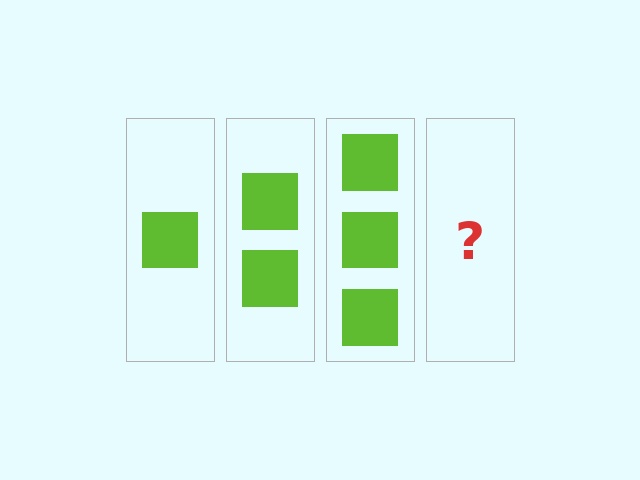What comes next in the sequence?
The next element should be 4 squares.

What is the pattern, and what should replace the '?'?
The pattern is that each step adds one more square. The '?' should be 4 squares.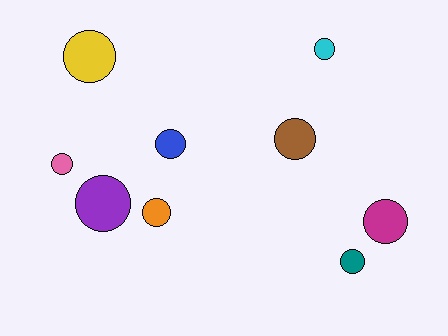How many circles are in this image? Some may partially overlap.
There are 9 circles.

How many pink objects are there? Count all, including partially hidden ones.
There is 1 pink object.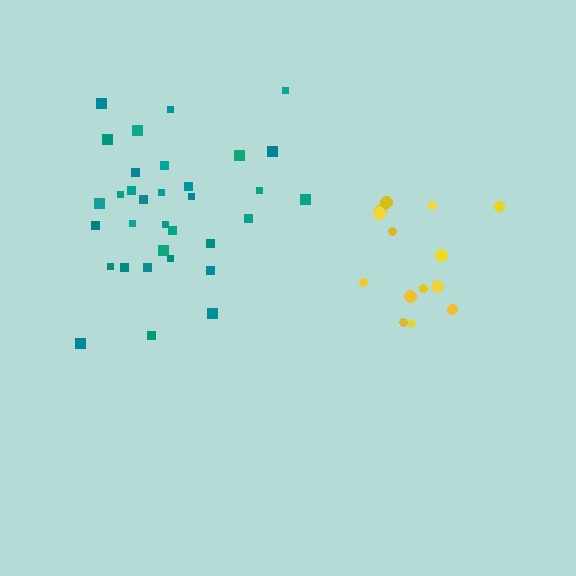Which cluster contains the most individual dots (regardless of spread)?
Teal (33).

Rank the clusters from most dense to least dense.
yellow, teal.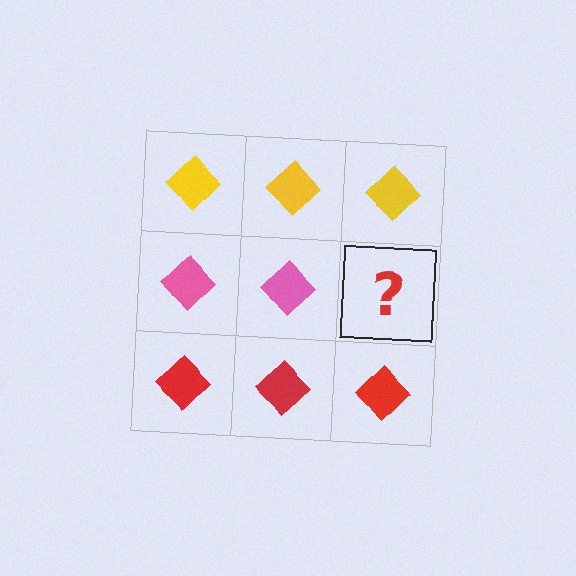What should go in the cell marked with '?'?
The missing cell should contain a pink diamond.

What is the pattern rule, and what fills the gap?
The rule is that each row has a consistent color. The gap should be filled with a pink diamond.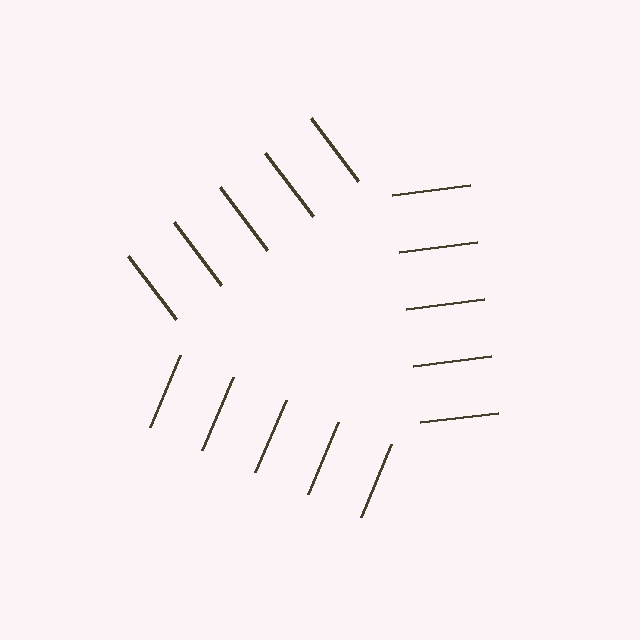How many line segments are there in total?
15 — 5 along each of the 3 edges.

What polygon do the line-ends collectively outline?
An illusory triangle — the line segments terminate on its edges but no continuous stroke is drawn.